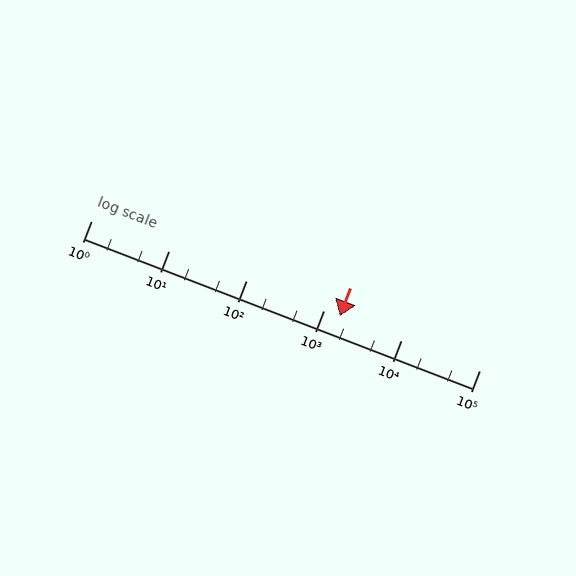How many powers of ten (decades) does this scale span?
The scale spans 5 decades, from 1 to 100000.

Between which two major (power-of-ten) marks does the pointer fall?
The pointer is between 1000 and 10000.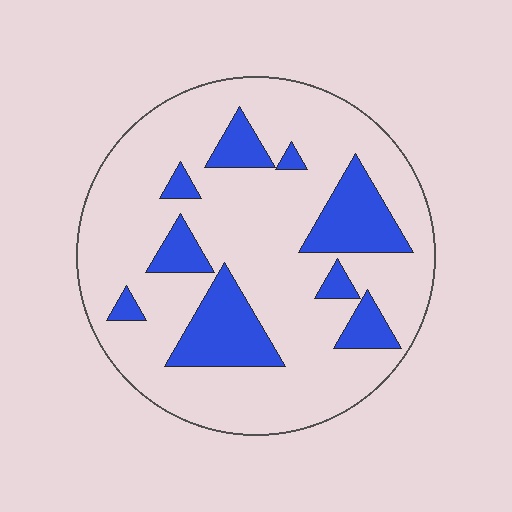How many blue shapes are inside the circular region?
9.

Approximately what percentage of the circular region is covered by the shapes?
Approximately 20%.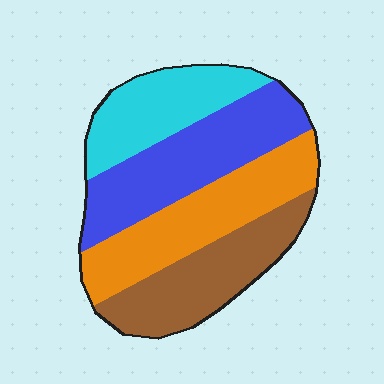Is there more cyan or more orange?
Orange.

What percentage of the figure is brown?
Brown takes up between a sixth and a third of the figure.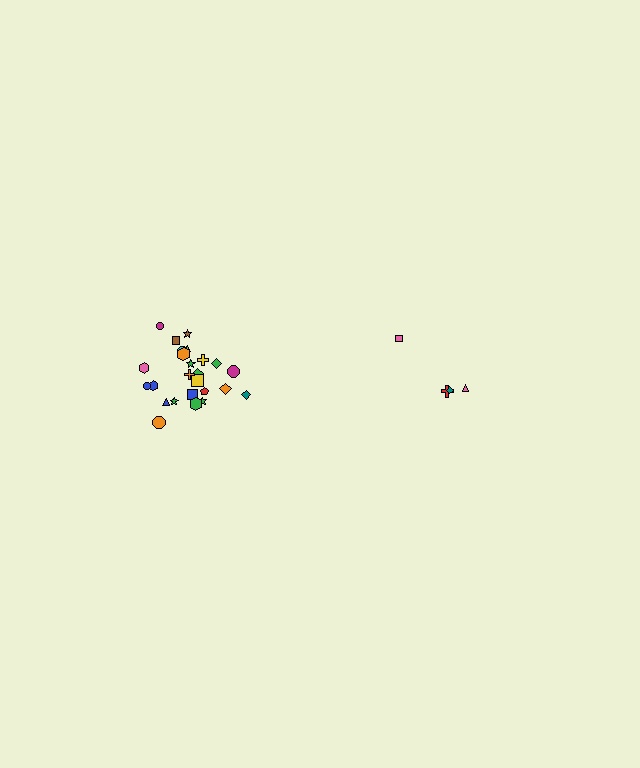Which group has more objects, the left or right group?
The left group.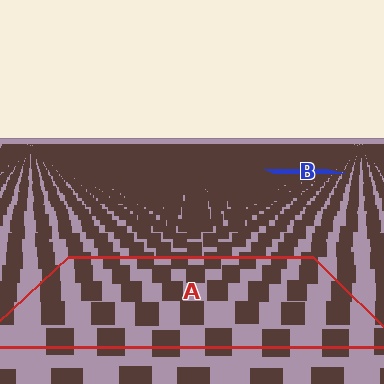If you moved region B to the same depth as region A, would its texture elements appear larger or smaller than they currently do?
They would appear larger. At a closer depth, the same texture elements are projected at a bigger on-screen size.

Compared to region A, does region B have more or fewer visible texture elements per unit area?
Region B has more texture elements per unit area — they are packed more densely because it is farther away.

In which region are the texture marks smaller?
The texture marks are smaller in region B, because it is farther away.